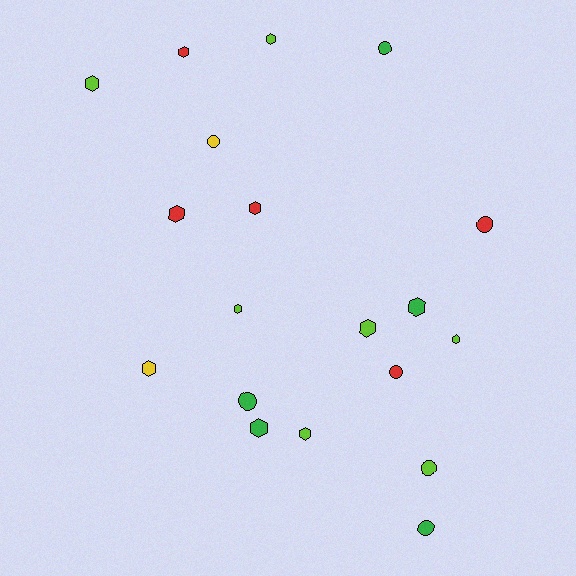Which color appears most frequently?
Lime, with 7 objects.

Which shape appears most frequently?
Hexagon, with 12 objects.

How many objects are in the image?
There are 19 objects.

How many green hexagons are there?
There are 2 green hexagons.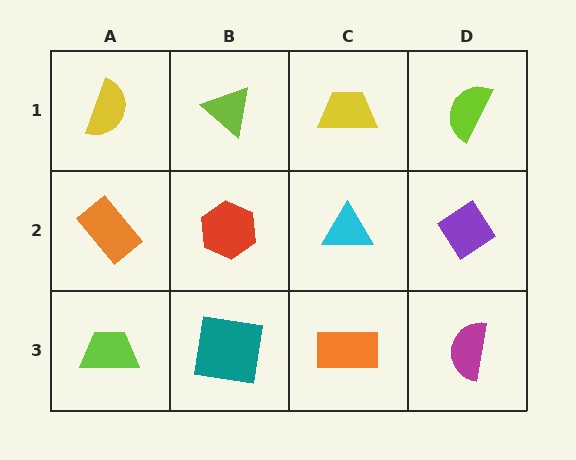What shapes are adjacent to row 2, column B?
A lime triangle (row 1, column B), a teal square (row 3, column B), an orange rectangle (row 2, column A), a cyan triangle (row 2, column C).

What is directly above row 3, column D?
A purple diamond.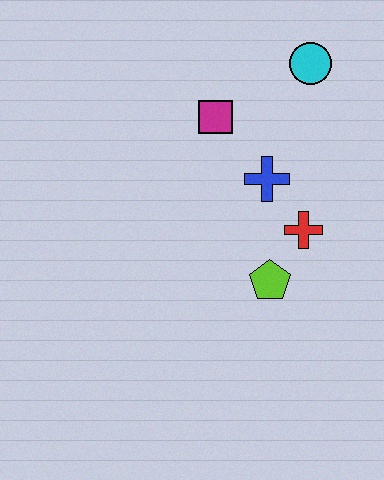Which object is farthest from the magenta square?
The lime pentagon is farthest from the magenta square.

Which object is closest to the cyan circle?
The magenta square is closest to the cyan circle.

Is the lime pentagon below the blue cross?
Yes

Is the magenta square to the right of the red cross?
No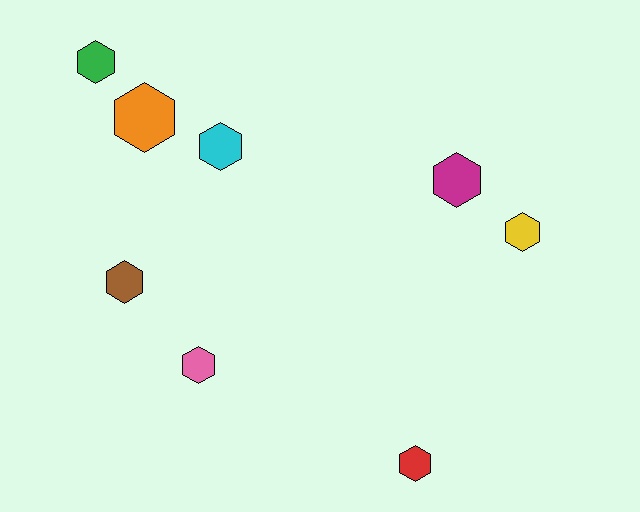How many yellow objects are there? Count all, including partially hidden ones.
There is 1 yellow object.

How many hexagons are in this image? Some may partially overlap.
There are 8 hexagons.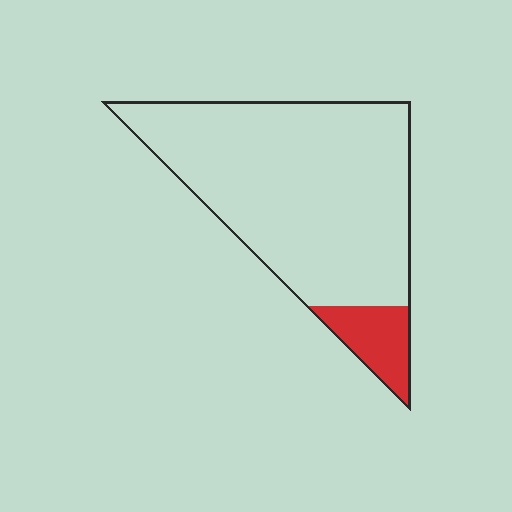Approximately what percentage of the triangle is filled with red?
Approximately 10%.